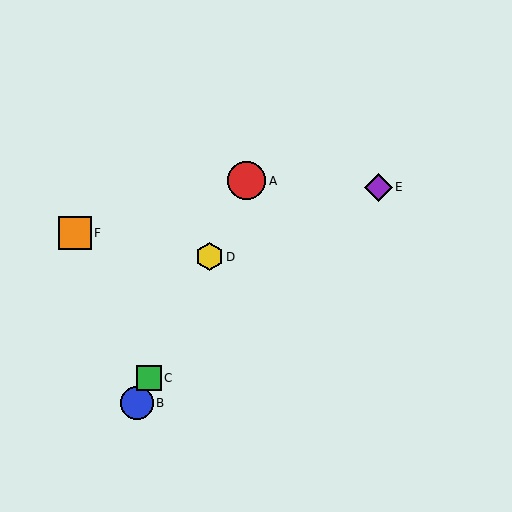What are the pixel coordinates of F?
Object F is at (75, 233).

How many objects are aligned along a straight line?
4 objects (A, B, C, D) are aligned along a straight line.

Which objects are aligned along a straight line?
Objects A, B, C, D are aligned along a straight line.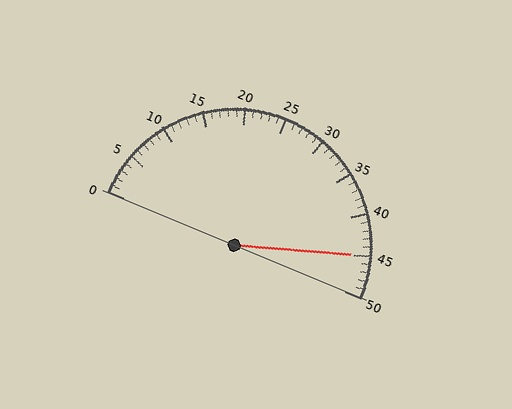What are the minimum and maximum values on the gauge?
The gauge ranges from 0 to 50.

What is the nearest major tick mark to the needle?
The nearest major tick mark is 45.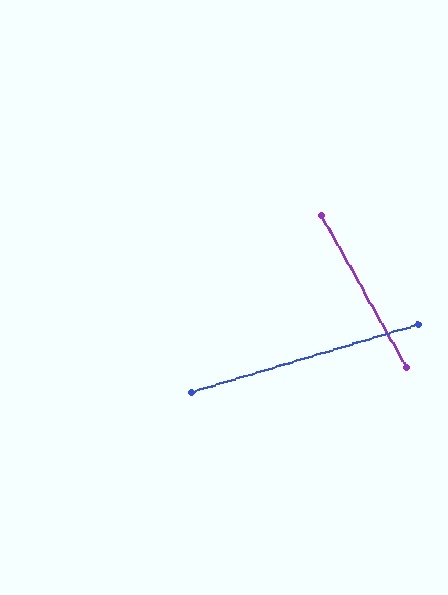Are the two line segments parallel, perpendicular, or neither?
Neither parallel nor perpendicular — they differ by about 77°.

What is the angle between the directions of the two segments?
Approximately 77 degrees.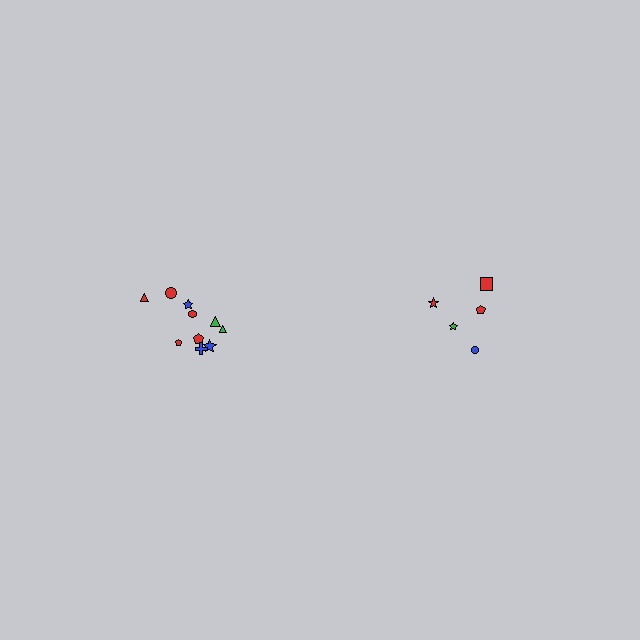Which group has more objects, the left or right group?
The left group.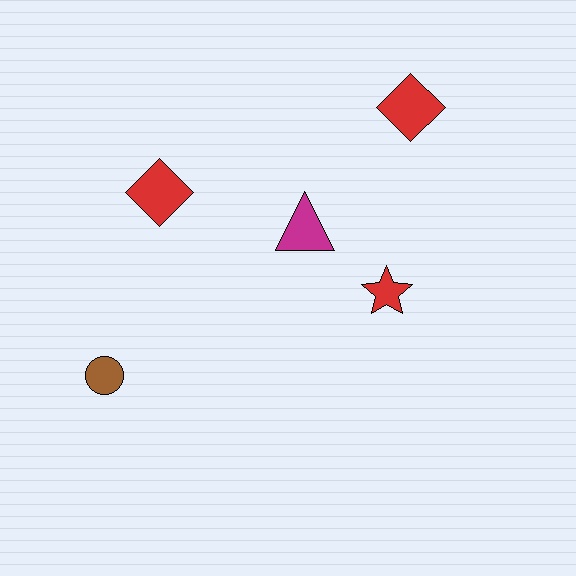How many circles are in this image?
There is 1 circle.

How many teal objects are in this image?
There are no teal objects.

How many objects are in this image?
There are 5 objects.